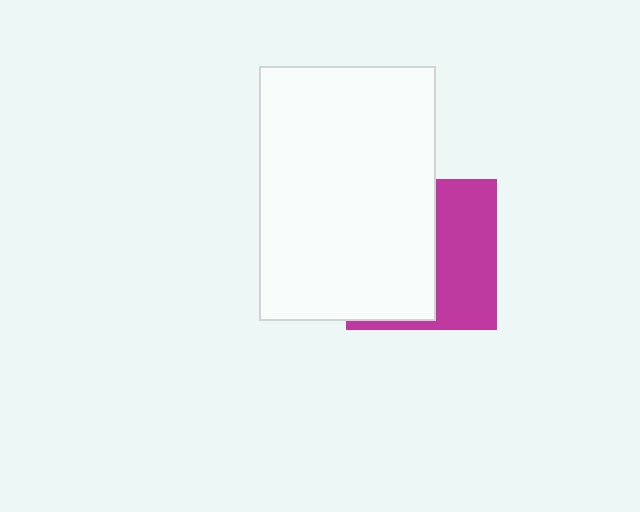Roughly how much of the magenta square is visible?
A small part of it is visible (roughly 44%).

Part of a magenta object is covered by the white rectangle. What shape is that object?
It is a square.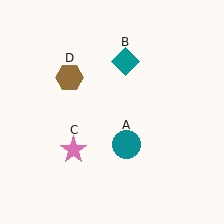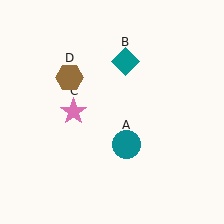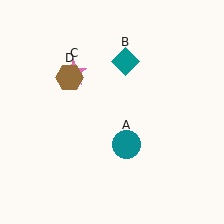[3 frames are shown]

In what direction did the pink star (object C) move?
The pink star (object C) moved up.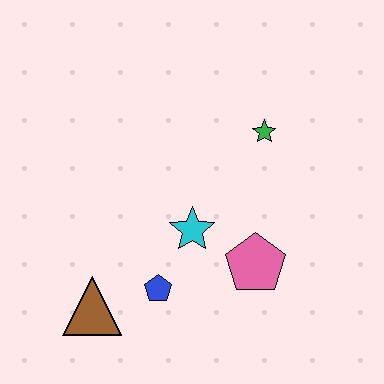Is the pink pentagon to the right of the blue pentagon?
Yes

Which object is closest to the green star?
The cyan star is closest to the green star.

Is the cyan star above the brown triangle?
Yes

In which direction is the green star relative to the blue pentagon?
The green star is above the blue pentagon.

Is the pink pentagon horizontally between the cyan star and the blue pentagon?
No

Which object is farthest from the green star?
The brown triangle is farthest from the green star.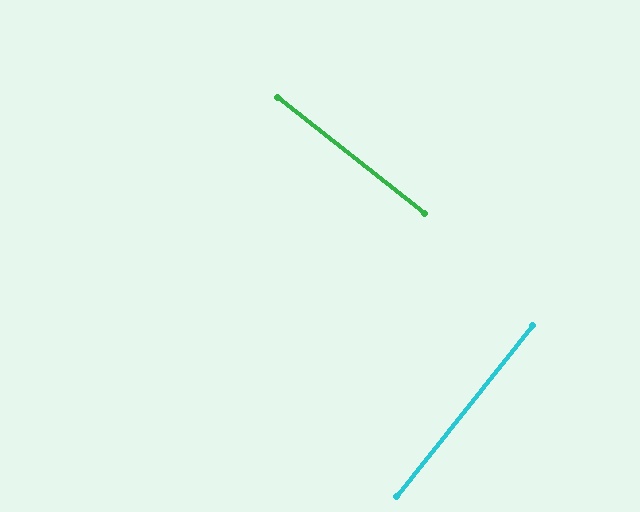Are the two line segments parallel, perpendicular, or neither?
Perpendicular — they meet at approximately 90°.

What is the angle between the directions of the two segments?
Approximately 90 degrees.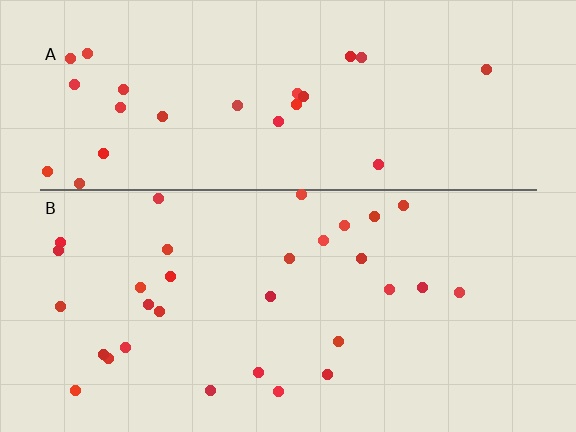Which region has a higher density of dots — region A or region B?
B (the bottom).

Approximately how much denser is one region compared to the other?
Approximately 1.2× — region B over region A.